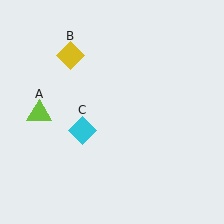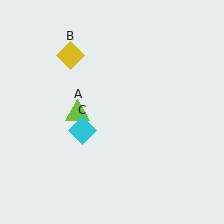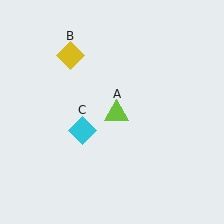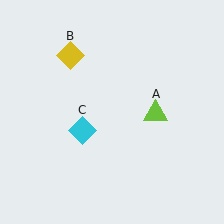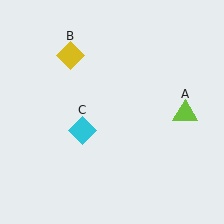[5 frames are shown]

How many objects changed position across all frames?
1 object changed position: lime triangle (object A).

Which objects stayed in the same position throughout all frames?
Yellow diamond (object B) and cyan diamond (object C) remained stationary.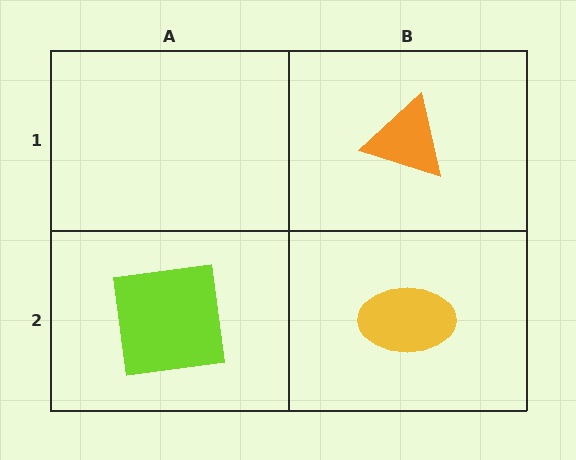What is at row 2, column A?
A lime square.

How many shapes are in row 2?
2 shapes.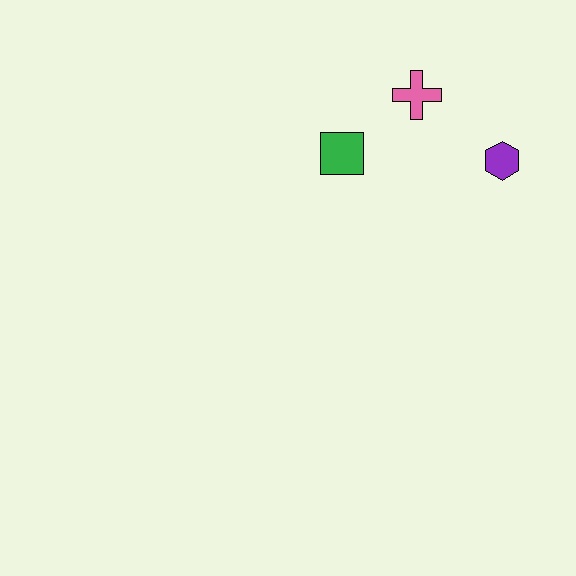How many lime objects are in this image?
There are no lime objects.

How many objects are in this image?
There are 3 objects.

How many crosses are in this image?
There is 1 cross.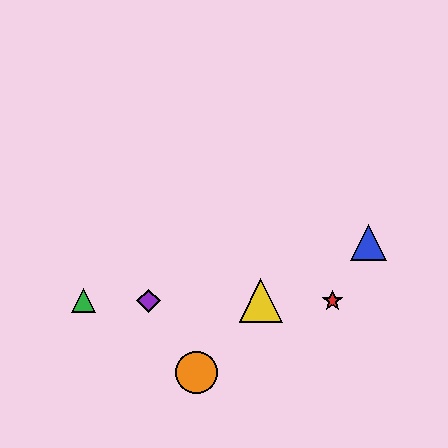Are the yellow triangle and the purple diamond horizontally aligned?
Yes, both are at y≈301.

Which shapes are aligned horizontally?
The red star, the green triangle, the yellow triangle, the purple diamond are aligned horizontally.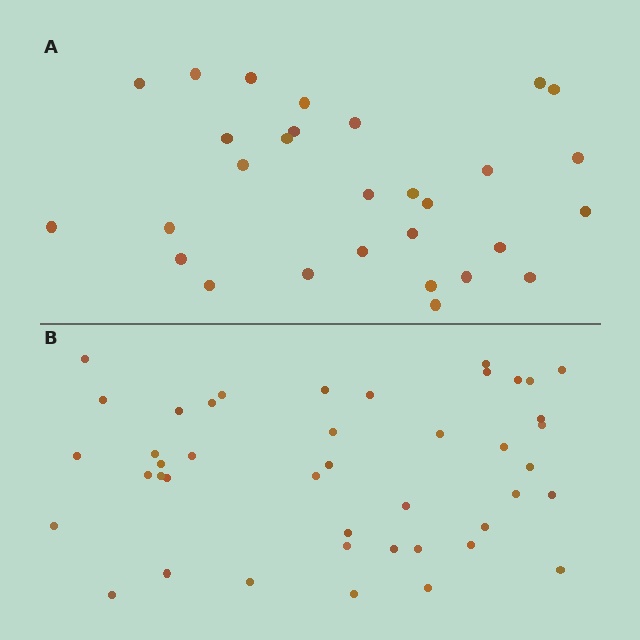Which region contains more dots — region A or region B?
Region B (the bottom region) has more dots.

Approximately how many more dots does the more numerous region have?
Region B has approximately 15 more dots than region A.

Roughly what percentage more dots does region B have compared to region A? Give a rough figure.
About 50% more.